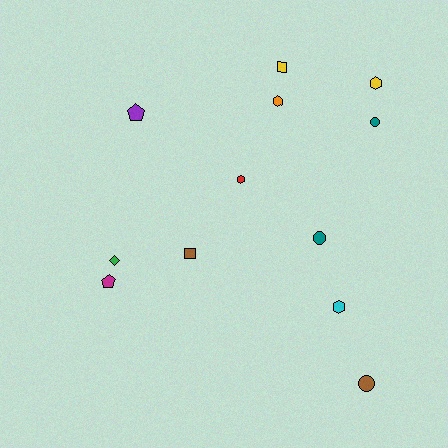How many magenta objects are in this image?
There is 1 magenta object.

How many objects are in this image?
There are 12 objects.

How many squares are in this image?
There are 2 squares.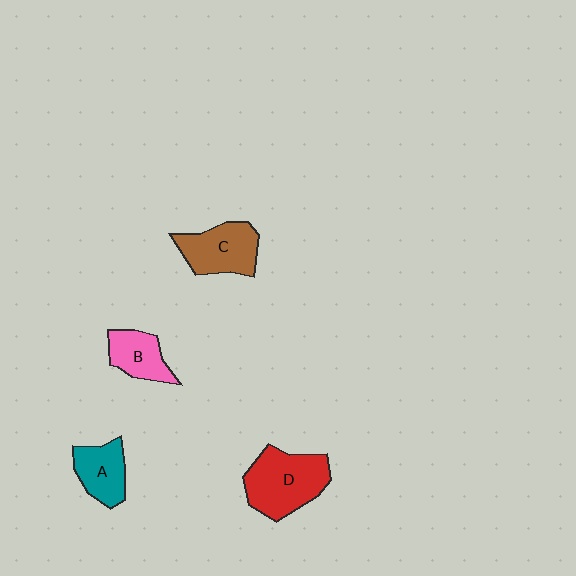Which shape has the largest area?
Shape D (red).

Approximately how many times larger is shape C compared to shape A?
Approximately 1.3 times.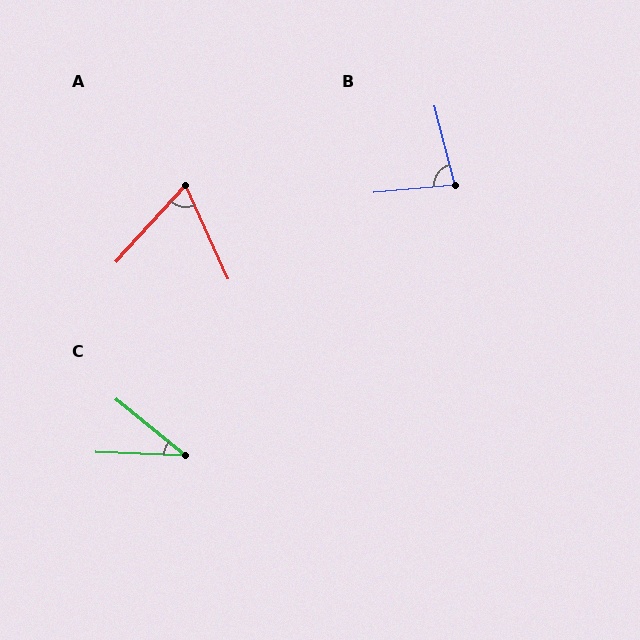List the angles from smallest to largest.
C (37°), A (67°), B (80°).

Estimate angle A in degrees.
Approximately 67 degrees.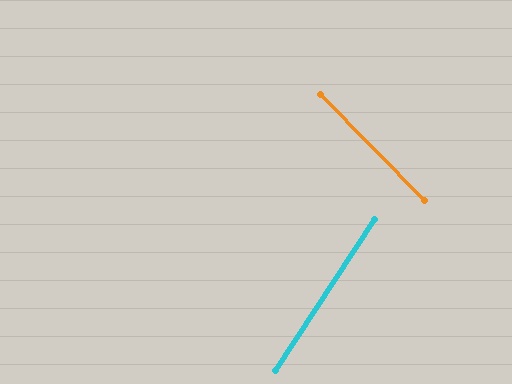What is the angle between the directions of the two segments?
Approximately 78 degrees.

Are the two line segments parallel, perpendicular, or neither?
Neither parallel nor perpendicular — they differ by about 78°.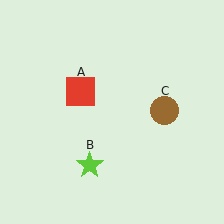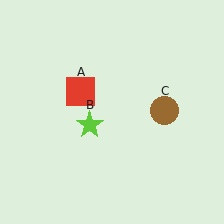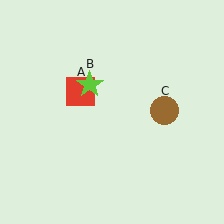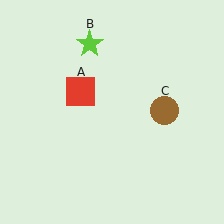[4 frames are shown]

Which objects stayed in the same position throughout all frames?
Red square (object A) and brown circle (object C) remained stationary.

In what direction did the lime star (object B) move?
The lime star (object B) moved up.